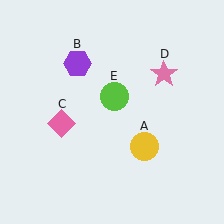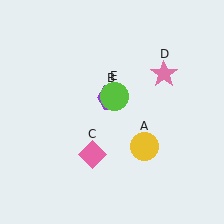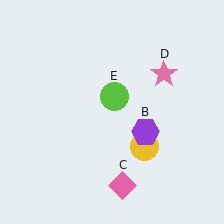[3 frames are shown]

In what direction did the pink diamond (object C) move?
The pink diamond (object C) moved down and to the right.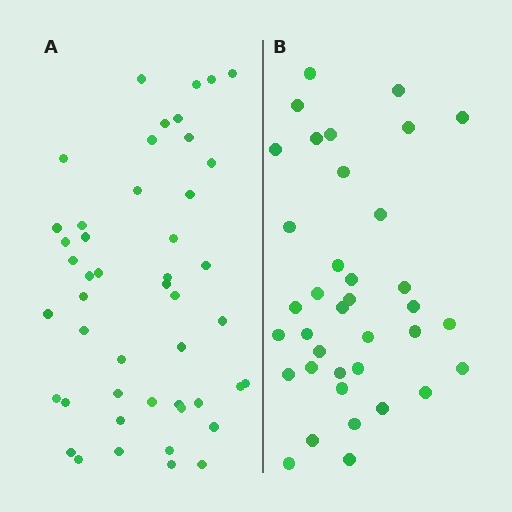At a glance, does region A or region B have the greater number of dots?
Region A (the left region) has more dots.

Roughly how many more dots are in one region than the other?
Region A has roughly 10 or so more dots than region B.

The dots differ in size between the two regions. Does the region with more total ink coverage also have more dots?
No. Region B has more total ink coverage because its dots are larger, but region A actually contains more individual dots. Total area can be misleading — the number of items is what matters here.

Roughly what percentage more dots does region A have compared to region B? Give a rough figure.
About 25% more.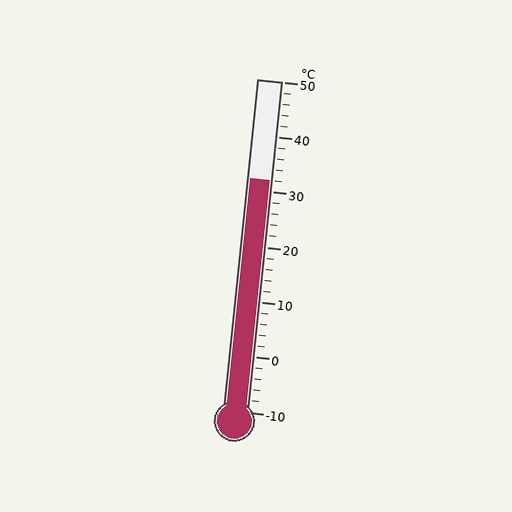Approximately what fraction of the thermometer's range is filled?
The thermometer is filled to approximately 70% of its range.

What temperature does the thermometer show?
The thermometer shows approximately 32°C.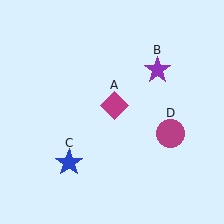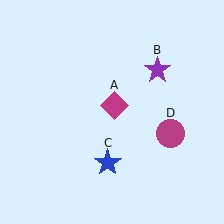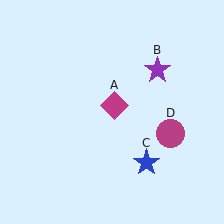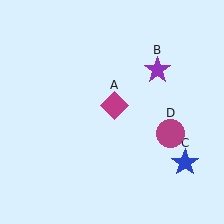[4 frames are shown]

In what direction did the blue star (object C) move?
The blue star (object C) moved right.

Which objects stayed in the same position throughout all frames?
Magenta diamond (object A) and purple star (object B) and magenta circle (object D) remained stationary.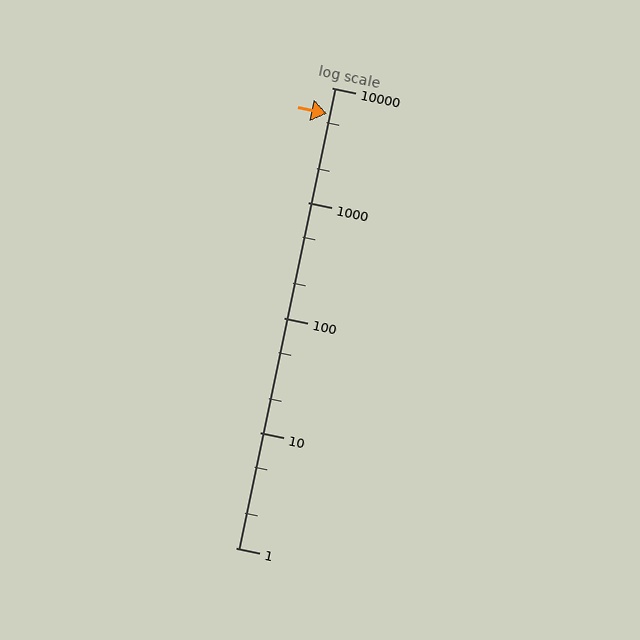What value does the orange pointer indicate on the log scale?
The pointer indicates approximately 6000.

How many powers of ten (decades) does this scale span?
The scale spans 4 decades, from 1 to 10000.